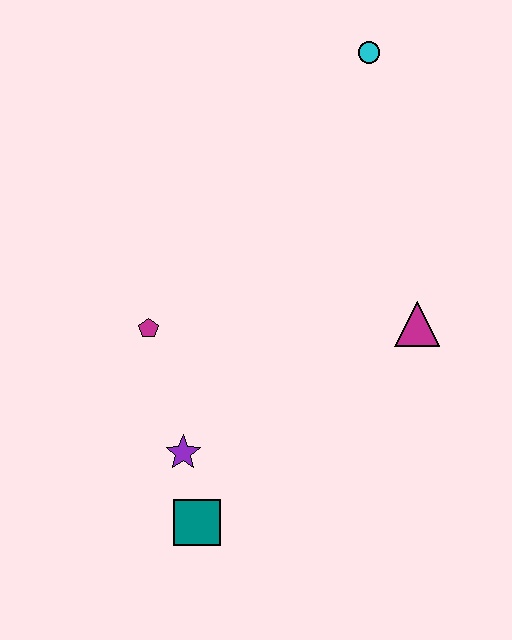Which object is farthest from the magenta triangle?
The teal square is farthest from the magenta triangle.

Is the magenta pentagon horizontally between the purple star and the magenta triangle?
No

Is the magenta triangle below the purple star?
No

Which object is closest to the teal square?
The purple star is closest to the teal square.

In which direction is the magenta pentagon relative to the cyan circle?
The magenta pentagon is below the cyan circle.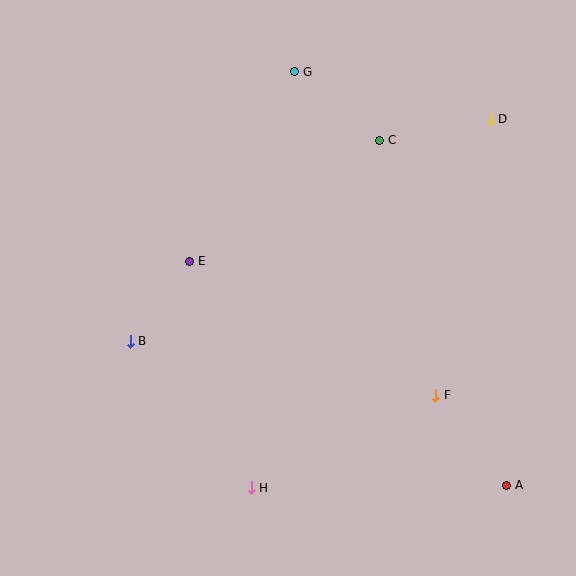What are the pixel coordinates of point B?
Point B is at (130, 341).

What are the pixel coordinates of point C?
Point C is at (380, 140).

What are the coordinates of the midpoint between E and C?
The midpoint between E and C is at (285, 201).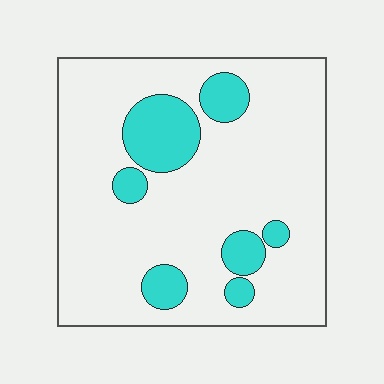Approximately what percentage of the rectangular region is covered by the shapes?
Approximately 15%.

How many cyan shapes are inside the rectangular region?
7.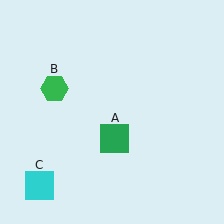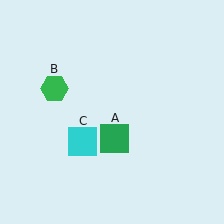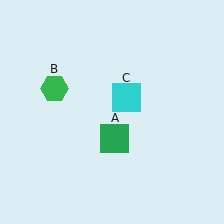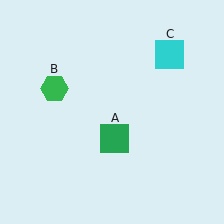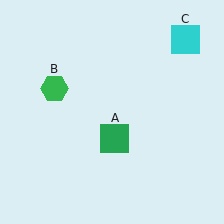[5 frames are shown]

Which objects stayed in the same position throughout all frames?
Green square (object A) and green hexagon (object B) remained stationary.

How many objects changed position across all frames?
1 object changed position: cyan square (object C).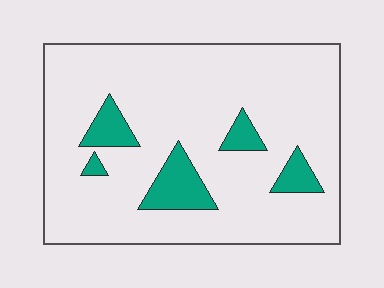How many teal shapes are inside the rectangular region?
5.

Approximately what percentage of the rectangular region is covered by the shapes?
Approximately 10%.